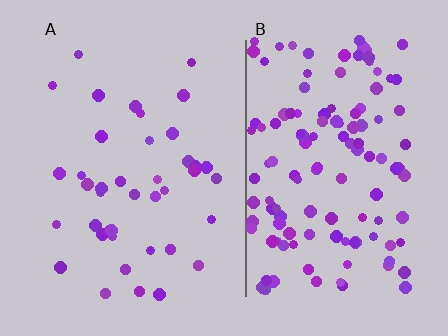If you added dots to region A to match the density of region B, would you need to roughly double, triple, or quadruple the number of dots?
Approximately triple.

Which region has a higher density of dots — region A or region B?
B (the right).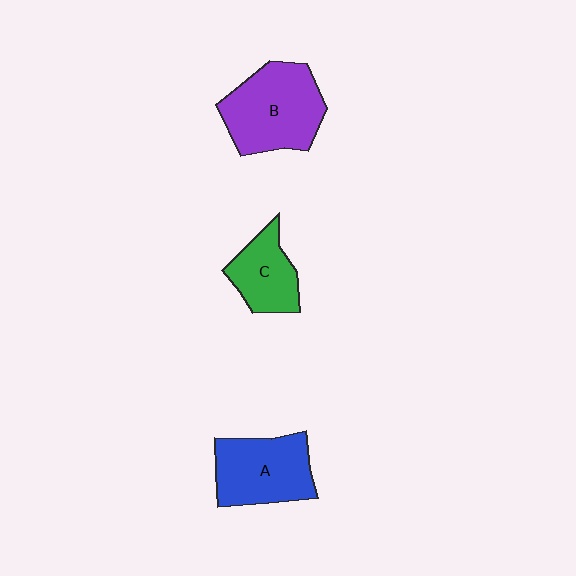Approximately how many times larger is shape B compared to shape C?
Approximately 1.7 times.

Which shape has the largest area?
Shape B (purple).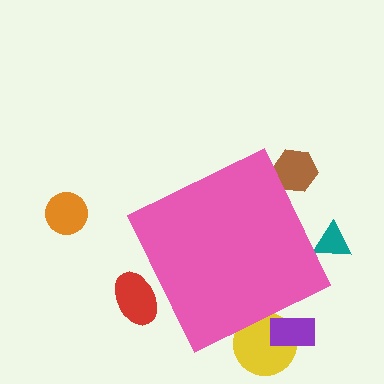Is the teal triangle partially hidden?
Yes, the teal triangle is partially hidden behind the pink diamond.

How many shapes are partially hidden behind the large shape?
5 shapes are partially hidden.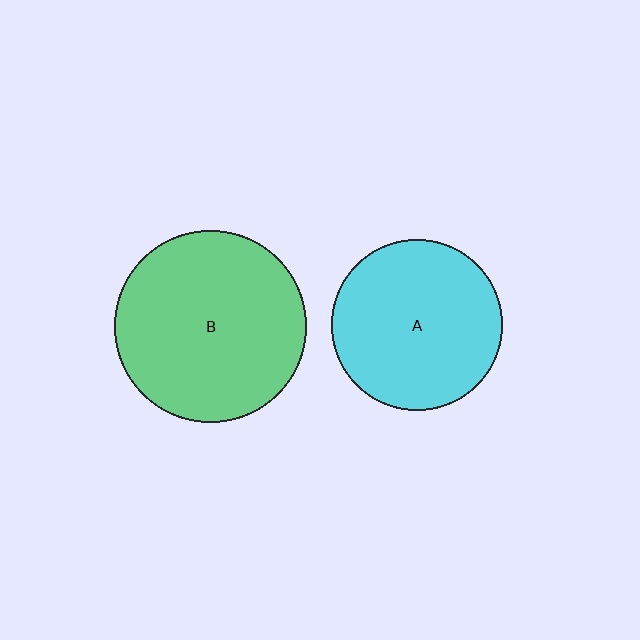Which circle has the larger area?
Circle B (green).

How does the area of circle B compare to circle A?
Approximately 1.3 times.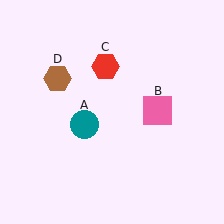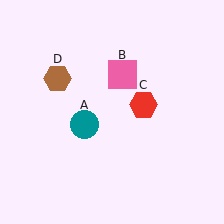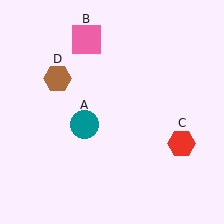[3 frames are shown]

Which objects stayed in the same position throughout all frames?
Teal circle (object A) and brown hexagon (object D) remained stationary.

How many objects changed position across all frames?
2 objects changed position: pink square (object B), red hexagon (object C).